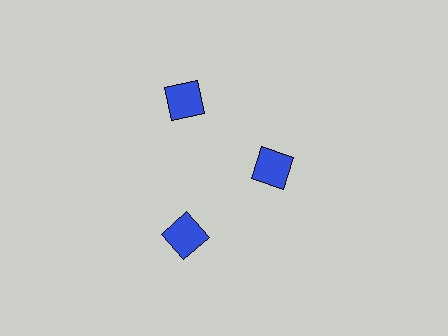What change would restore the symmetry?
The symmetry would be restored by moving it outward, back onto the ring so that all 3 diamonds sit at equal angles and equal distance from the center.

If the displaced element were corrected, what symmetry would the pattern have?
It would have 3-fold rotational symmetry — the pattern would map onto itself every 120 degrees.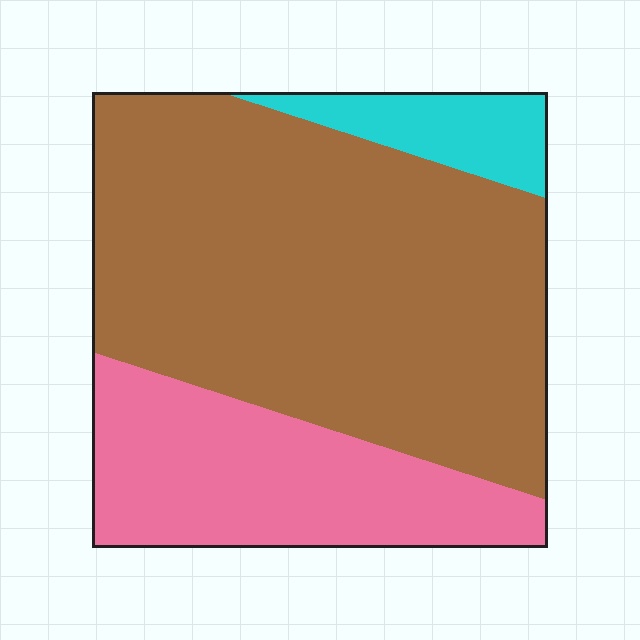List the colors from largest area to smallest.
From largest to smallest: brown, pink, cyan.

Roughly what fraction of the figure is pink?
Pink takes up about one quarter (1/4) of the figure.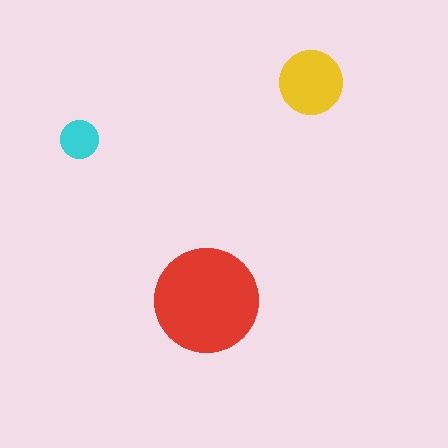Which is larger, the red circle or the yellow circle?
The red one.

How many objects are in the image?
There are 3 objects in the image.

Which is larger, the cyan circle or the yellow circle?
The yellow one.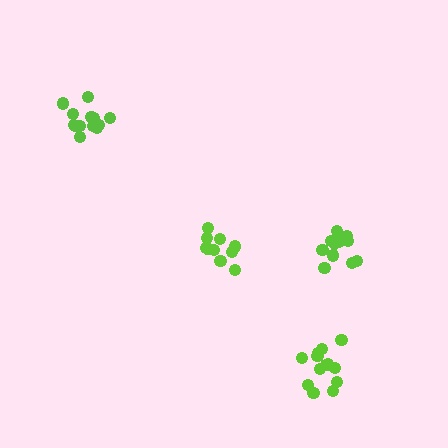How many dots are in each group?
Group 1: 13 dots, Group 2: 10 dots, Group 3: 13 dots, Group 4: 12 dots (48 total).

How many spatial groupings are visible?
There are 4 spatial groupings.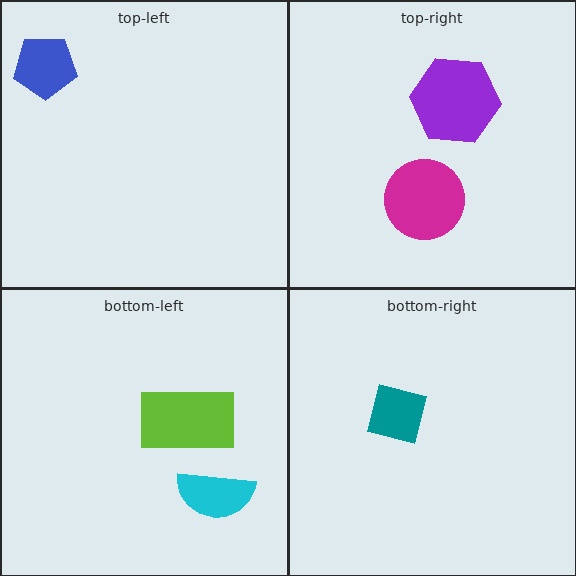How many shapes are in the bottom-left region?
2.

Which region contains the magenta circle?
The top-right region.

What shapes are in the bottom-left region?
The cyan semicircle, the lime rectangle.